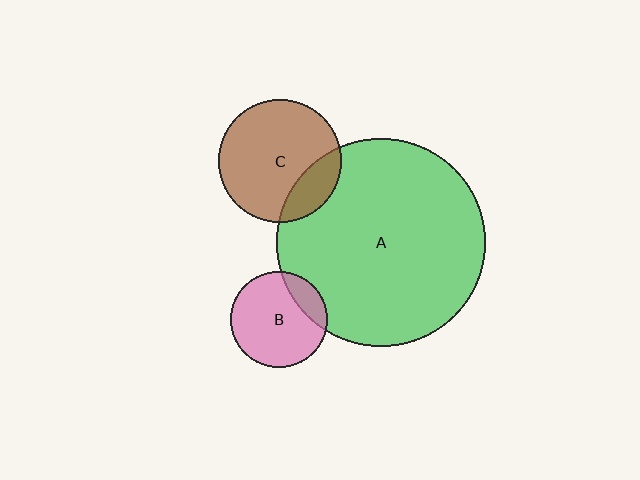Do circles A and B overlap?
Yes.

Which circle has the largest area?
Circle A (green).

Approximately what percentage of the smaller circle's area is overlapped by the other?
Approximately 20%.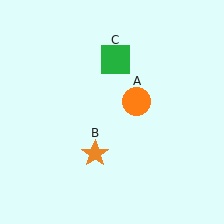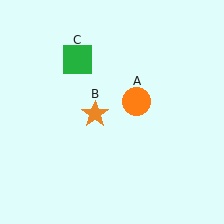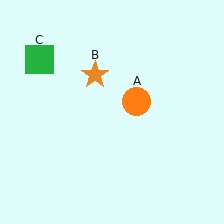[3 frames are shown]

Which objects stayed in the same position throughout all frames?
Orange circle (object A) remained stationary.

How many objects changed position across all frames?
2 objects changed position: orange star (object B), green square (object C).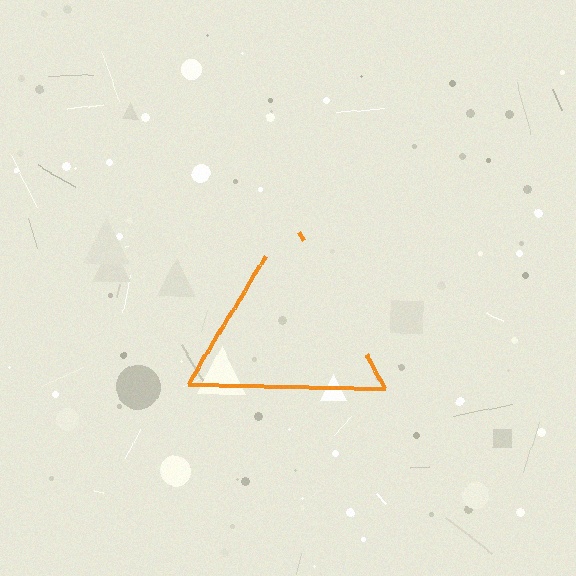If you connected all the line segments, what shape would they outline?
They would outline a triangle.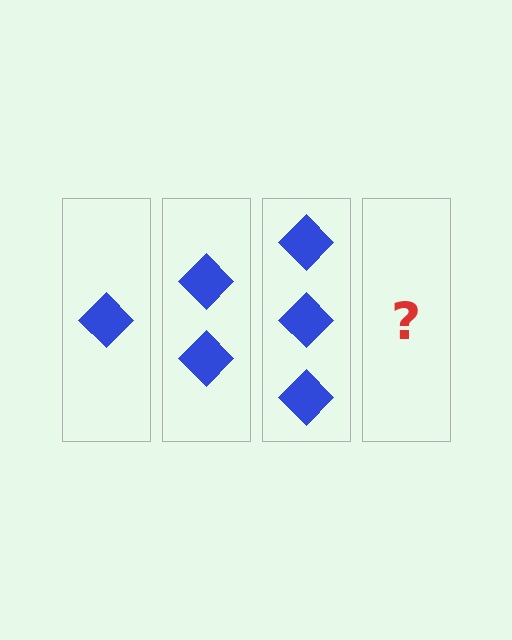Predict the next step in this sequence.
The next step is 4 diamonds.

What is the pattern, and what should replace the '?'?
The pattern is that each step adds one more diamond. The '?' should be 4 diamonds.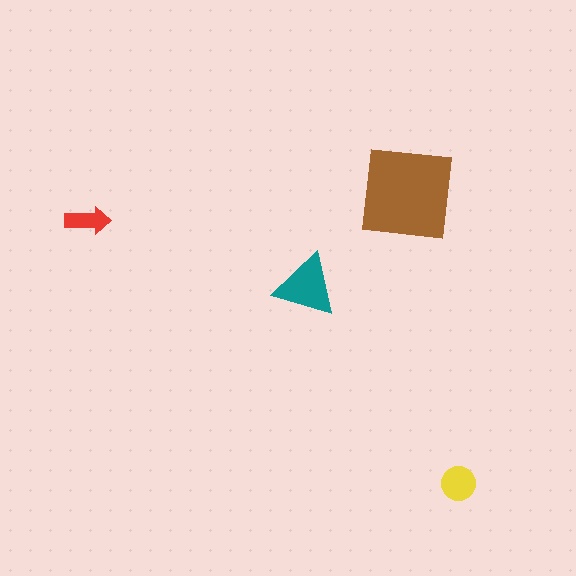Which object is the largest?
The brown square.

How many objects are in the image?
There are 4 objects in the image.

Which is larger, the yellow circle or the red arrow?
The yellow circle.